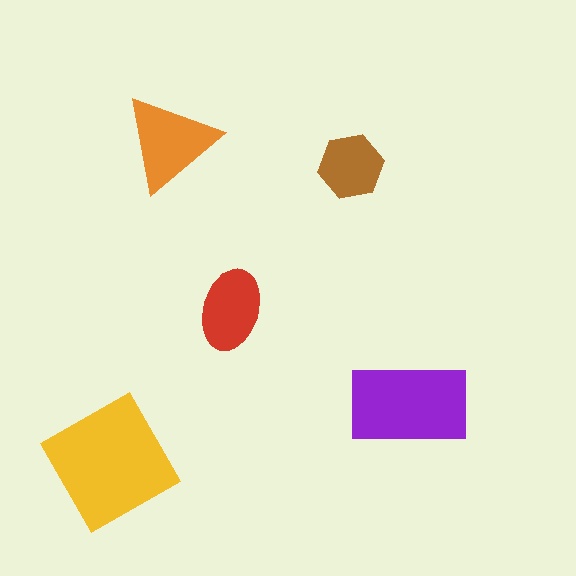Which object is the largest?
The yellow square.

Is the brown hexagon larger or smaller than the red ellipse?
Smaller.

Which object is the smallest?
The brown hexagon.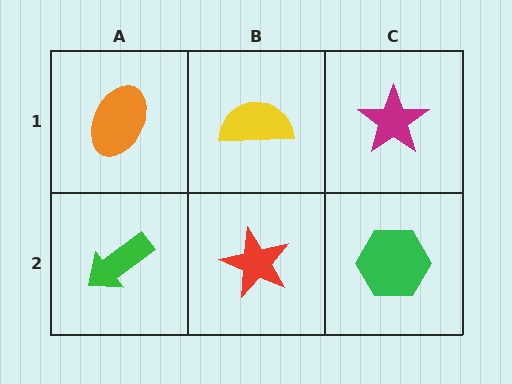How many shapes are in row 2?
3 shapes.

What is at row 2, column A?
A green arrow.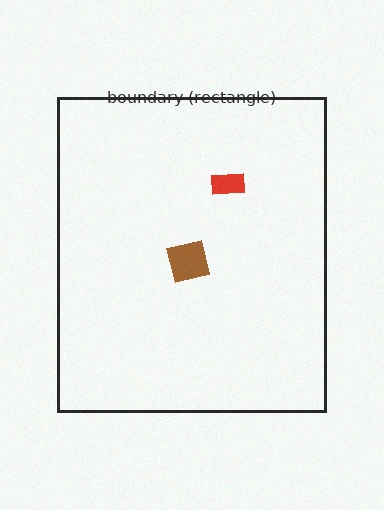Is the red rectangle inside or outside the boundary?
Inside.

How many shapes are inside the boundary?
2 inside, 0 outside.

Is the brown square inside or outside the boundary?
Inside.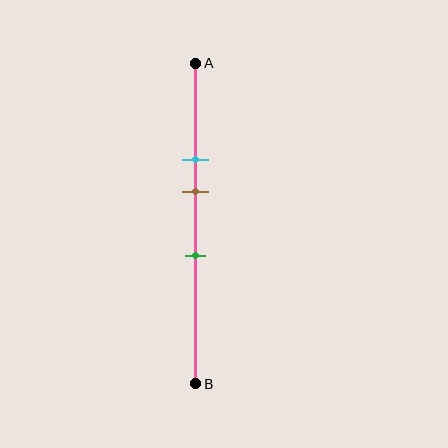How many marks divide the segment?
There are 3 marks dividing the segment.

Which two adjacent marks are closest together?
The cyan and brown marks are the closest adjacent pair.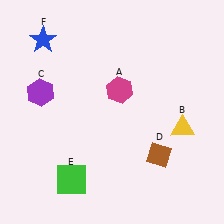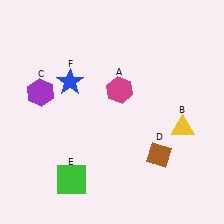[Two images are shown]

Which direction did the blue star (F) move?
The blue star (F) moved down.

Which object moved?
The blue star (F) moved down.